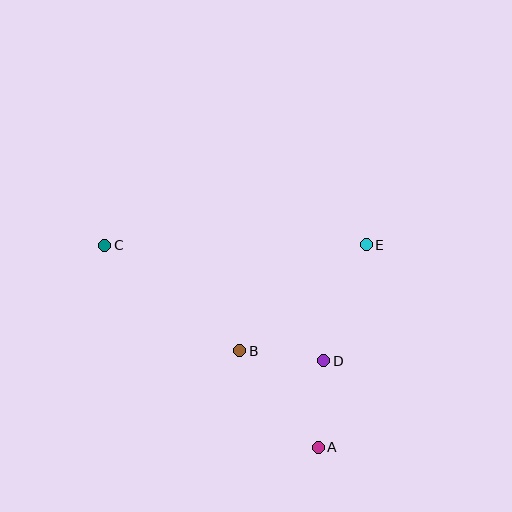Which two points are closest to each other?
Points B and D are closest to each other.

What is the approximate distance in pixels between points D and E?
The distance between D and E is approximately 124 pixels.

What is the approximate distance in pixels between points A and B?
The distance between A and B is approximately 124 pixels.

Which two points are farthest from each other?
Points A and C are farthest from each other.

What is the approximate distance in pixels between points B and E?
The distance between B and E is approximately 165 pixels.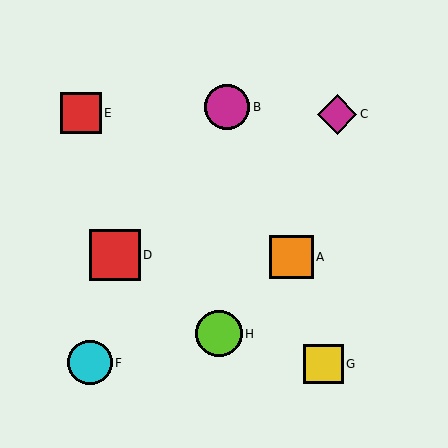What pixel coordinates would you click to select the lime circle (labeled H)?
Click at (219, 334) to select the lime circle H.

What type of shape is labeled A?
Shape A is an orange square.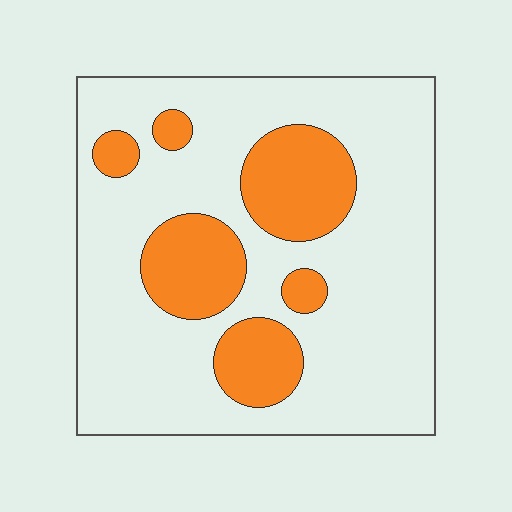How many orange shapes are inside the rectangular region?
6.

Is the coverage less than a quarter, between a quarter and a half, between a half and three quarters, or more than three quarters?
Less than a quarter.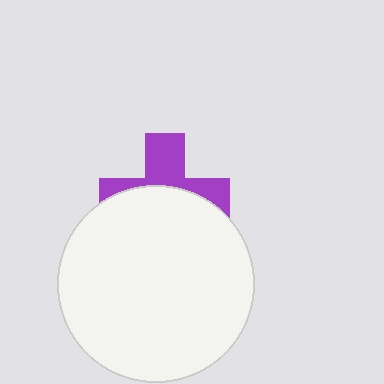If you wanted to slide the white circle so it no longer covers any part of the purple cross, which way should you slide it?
Slide it down — that is the most direct way to separate the two shapes.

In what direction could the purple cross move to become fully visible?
The purple cross could move up. That would shift it out from behind the white circle entirely.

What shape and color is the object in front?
The object in front is a white circle.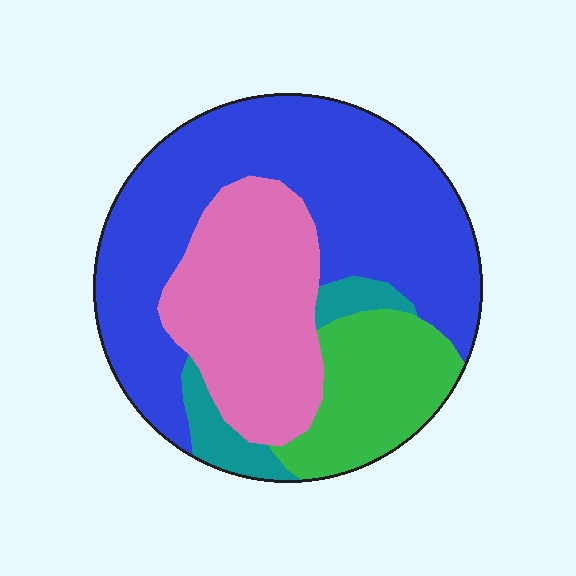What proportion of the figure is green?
Green covers around 15% of the figure.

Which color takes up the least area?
Teal, at roughly 5%.